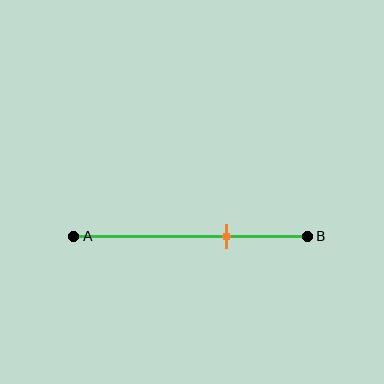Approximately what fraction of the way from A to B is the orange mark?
The orange mark is approximately 65% of the way from A to B.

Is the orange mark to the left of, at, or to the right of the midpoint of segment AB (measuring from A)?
The orange mark is to the right of the midpoint of segment AB.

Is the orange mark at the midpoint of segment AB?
No, the mark is at about 65% from A, not at the 50% midpoint.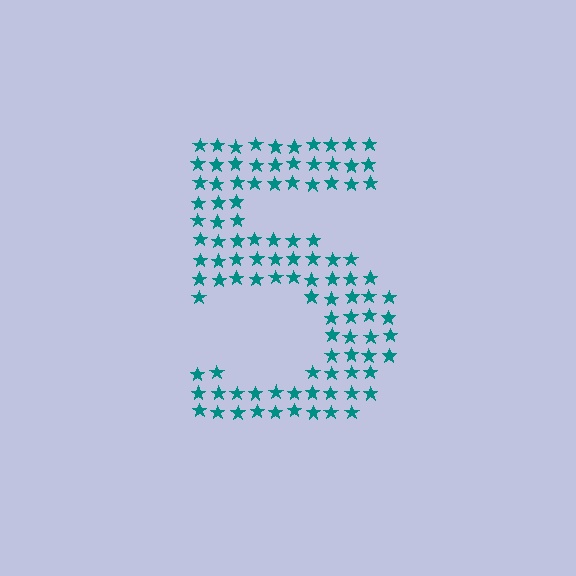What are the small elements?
The small elements are stars.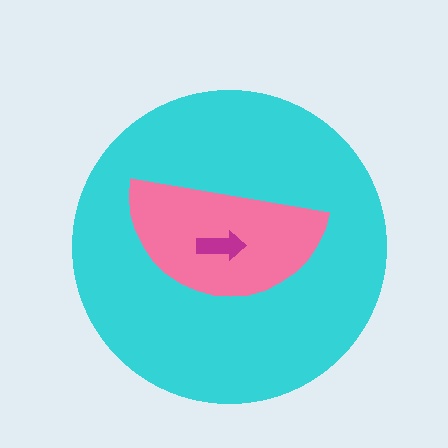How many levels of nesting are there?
3.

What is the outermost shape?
The cyan circle.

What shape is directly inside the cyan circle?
The pink semicircle.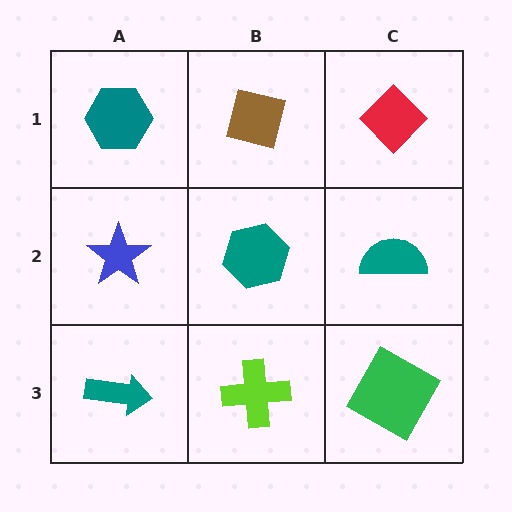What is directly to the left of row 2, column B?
A blue star.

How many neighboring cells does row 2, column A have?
3.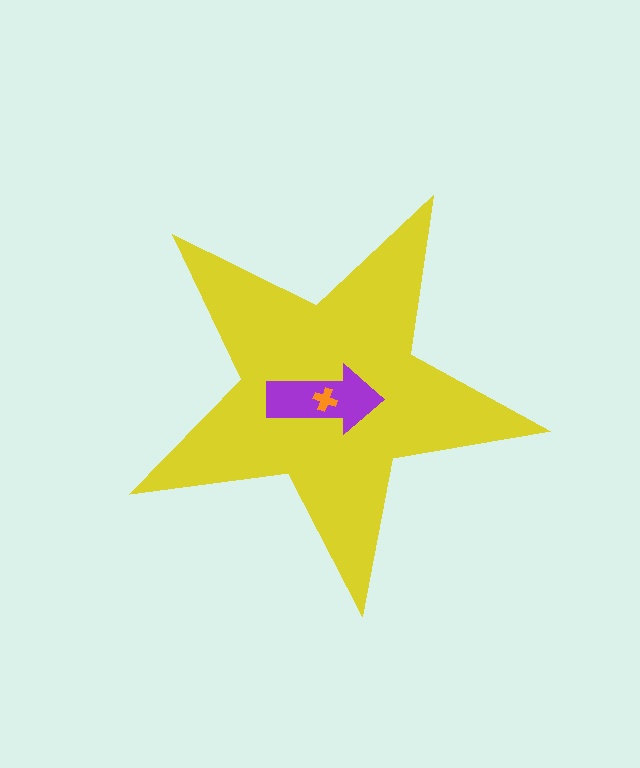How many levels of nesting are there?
3.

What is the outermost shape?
The yellow star.